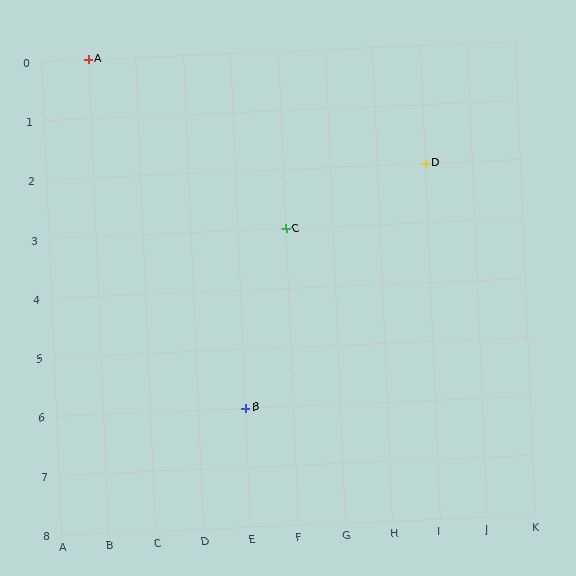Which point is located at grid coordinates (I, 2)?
Point D is at (I, 2).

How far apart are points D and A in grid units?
Points D and A are 7 columns and 2 rows apart (about 7.3 grid units diagonally).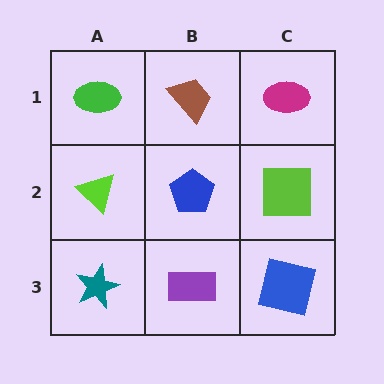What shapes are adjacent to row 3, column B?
A blue pentagon (row 2, column B), a teal star (row 3, column A), a blue square (row 3, column C).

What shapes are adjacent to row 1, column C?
A lime square (row 2, column C), a brown trapezoid (row 1, column B).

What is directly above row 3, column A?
A lime triangle.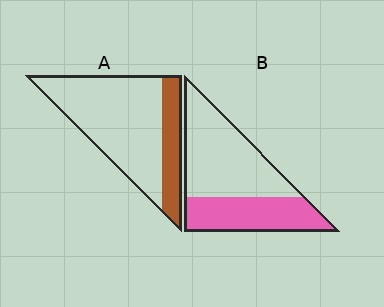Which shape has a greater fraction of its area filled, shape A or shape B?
Shape B.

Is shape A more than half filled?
No.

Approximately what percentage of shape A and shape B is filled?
A is approximately 25% and B is approximately 40%.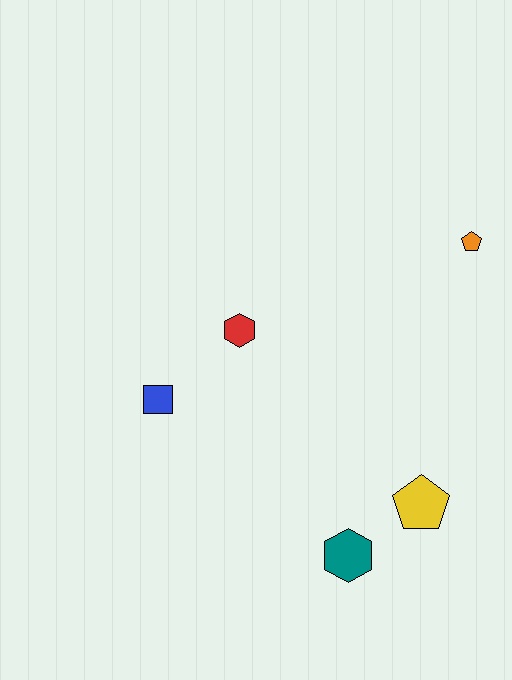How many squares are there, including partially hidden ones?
There is 1 square.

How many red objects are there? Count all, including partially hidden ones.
There is 1 red object.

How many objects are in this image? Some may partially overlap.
There are 5 objects.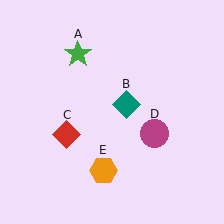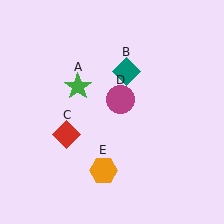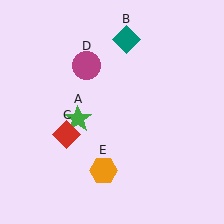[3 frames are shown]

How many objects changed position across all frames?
3 objects changed position: green star (object A), teal diamond (object B), magenta circle (object D).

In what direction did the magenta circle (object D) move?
The magenta circle (object D) moved up and to the left.